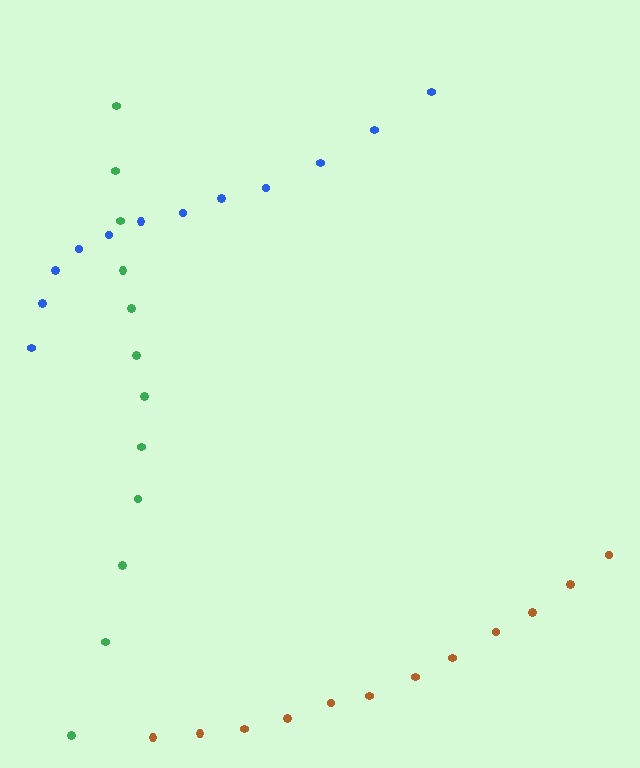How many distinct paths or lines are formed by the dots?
There are 3 distinct paths.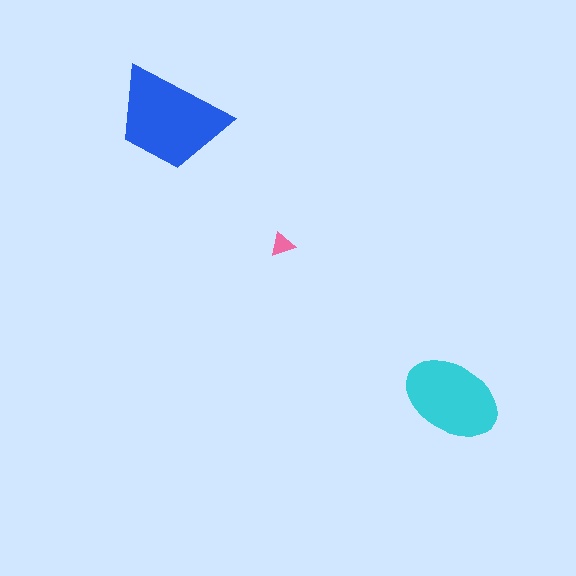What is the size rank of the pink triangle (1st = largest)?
3rd.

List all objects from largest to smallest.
The blue trapezoid, the cyan ellipse, the pink triangle.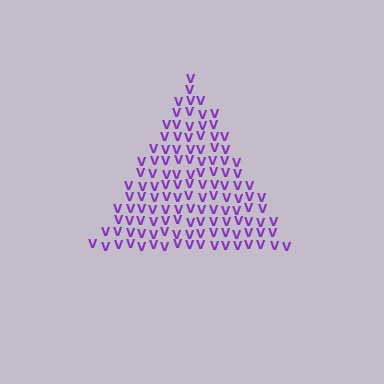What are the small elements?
The small elements are letter V's.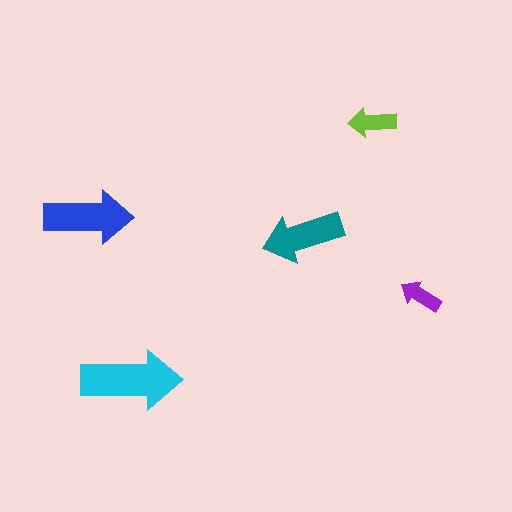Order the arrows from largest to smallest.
the cyan one, the blue one, the teal one, the lime one, the purple one.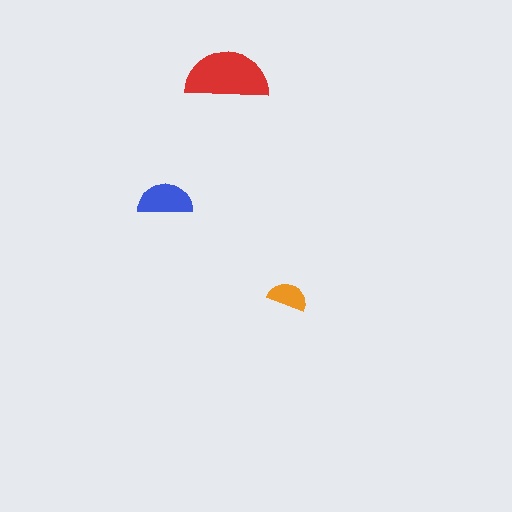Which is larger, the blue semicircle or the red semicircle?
The red one.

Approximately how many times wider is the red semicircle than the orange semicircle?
About 2 times wider.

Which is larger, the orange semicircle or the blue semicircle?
The blue one.